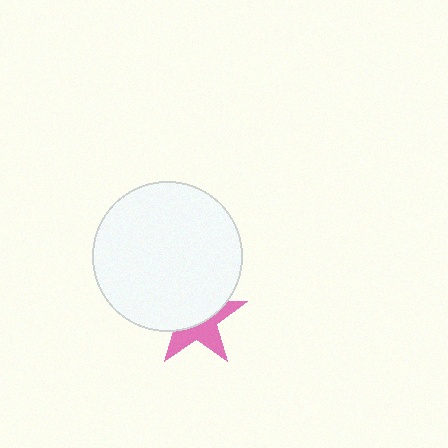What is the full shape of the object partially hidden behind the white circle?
The partially hidden object is a pink star.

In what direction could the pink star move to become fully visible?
The pink star could move down. That would shift it out from behind the white circle entirely.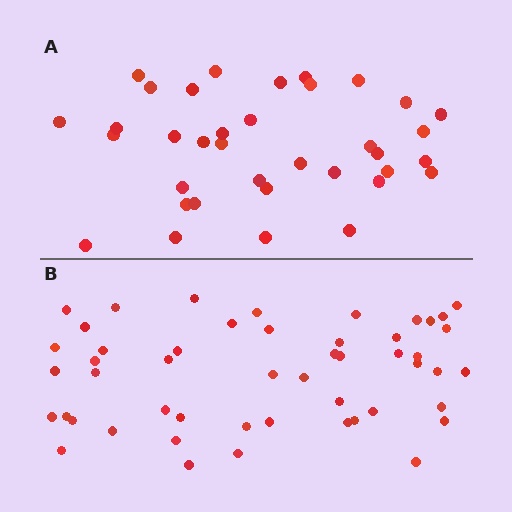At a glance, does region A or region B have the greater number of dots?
Region B (the bottom region) has more dots.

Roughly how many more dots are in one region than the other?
Region B has approximately 15 more dots than region A.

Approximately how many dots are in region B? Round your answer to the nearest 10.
About 50 dots.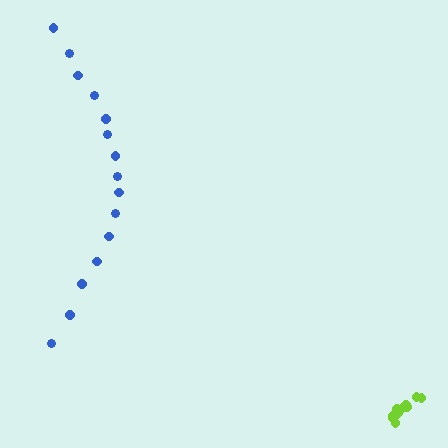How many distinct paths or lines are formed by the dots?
There are 2 distinct paths.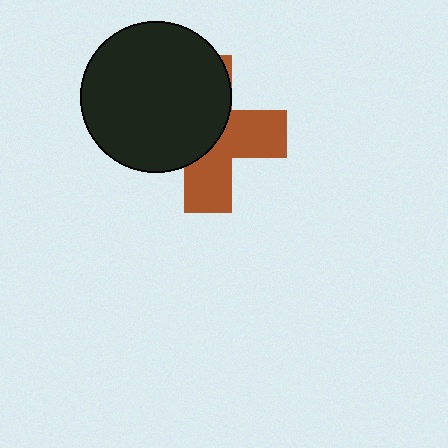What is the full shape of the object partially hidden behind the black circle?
The partially hidden object is a brown cross.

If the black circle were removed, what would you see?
You would see the complete brown cross.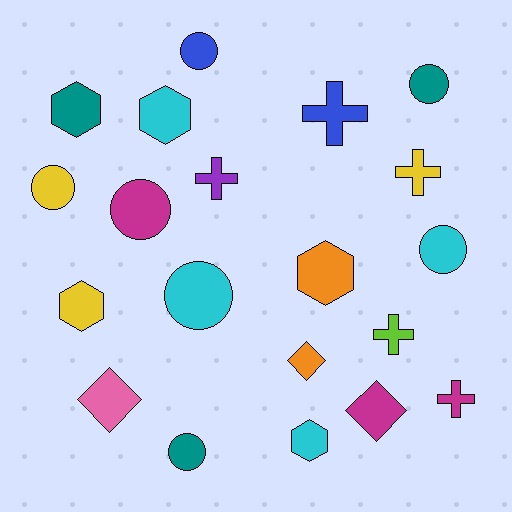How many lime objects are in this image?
There is 1 lime object.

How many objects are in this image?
There are 20 objects.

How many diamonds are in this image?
There are 3 diamonds.